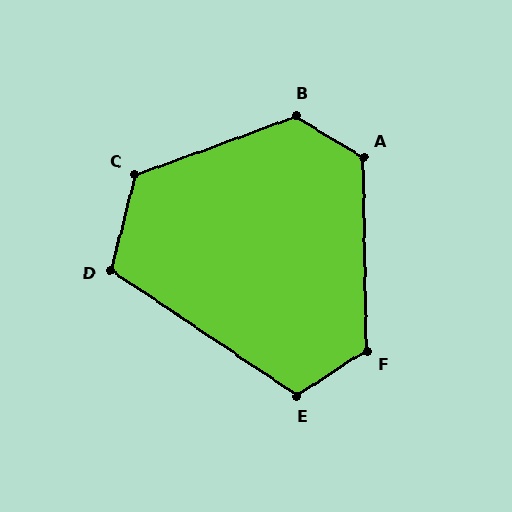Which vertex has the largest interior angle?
B, at approximately 128 degrees.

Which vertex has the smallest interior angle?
D, at approximately 110 degrees.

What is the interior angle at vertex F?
Approximately 122 degrees (obtuse).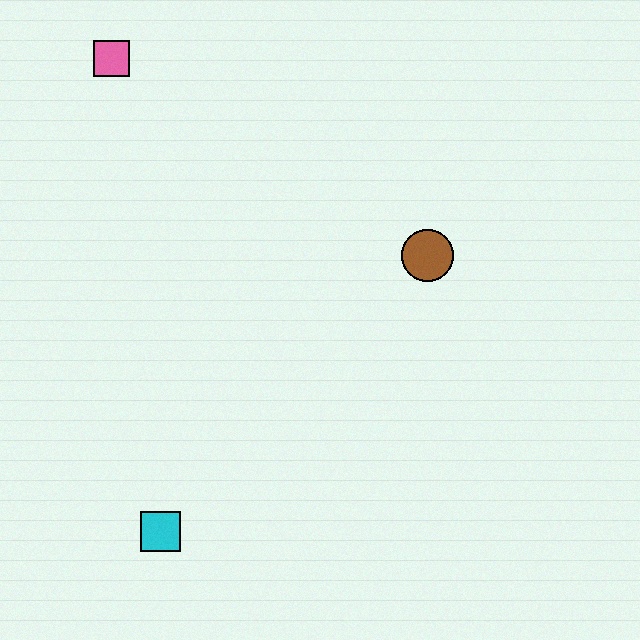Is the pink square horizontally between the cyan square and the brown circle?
No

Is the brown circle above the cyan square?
Yes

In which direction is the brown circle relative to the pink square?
The brown circle is to the right of the pink square.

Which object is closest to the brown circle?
The pink square is closest to the brown circle.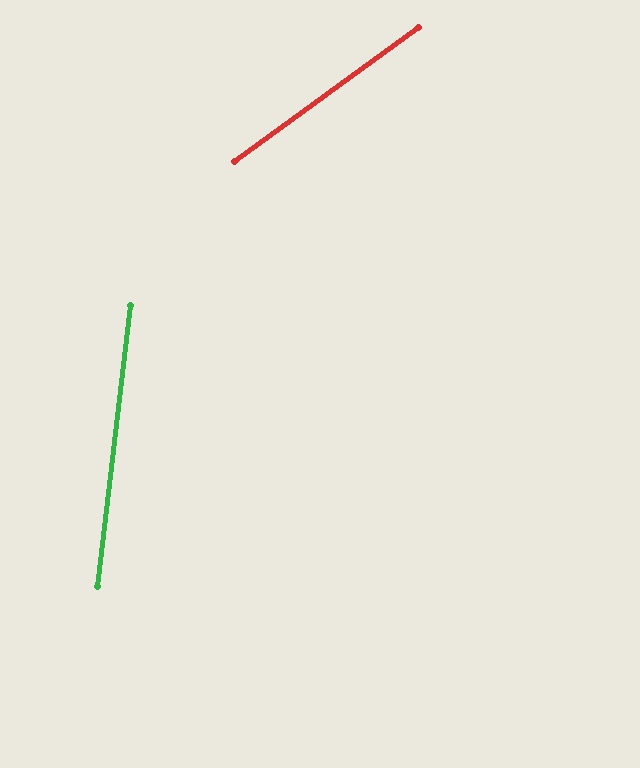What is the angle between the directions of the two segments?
Approximately 47 degrees.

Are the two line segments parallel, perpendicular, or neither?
Neither parallel nor perpendicular — they differ by about 47°.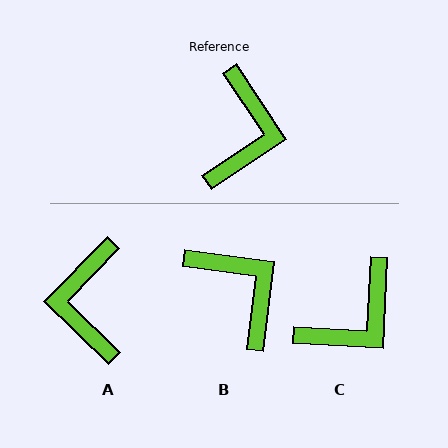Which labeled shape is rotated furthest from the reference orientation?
A, about 168 degrees away.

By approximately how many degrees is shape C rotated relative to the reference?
Approximately 37 degrees clockwise.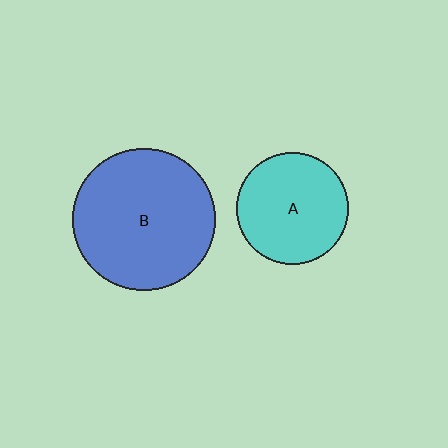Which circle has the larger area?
Circle B (blue).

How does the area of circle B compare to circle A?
Approximately 1.6 times.